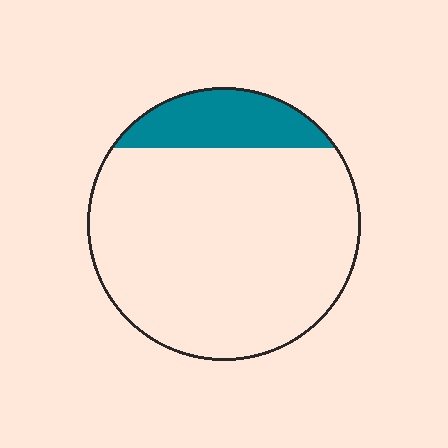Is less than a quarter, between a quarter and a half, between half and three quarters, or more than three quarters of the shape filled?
Less than a quarter.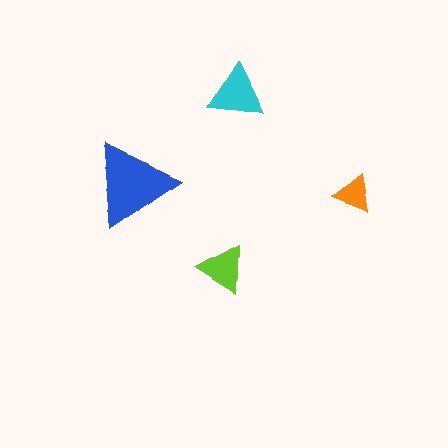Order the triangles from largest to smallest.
the blue one, the cyan one, the lime one, the orange one.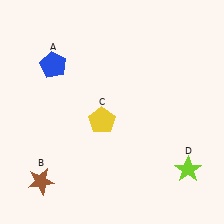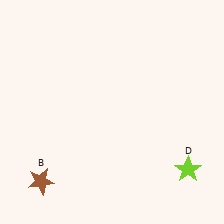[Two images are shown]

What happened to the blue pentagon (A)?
The blue pentagon (A) was removed in Image 2. It was in the top-left area of Image 1.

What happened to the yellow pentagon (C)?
The yellow pentagon (C) was removed in Image 2. It was in the bottom-left area of Image 1.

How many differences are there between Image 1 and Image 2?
There are 2 differences between the two images.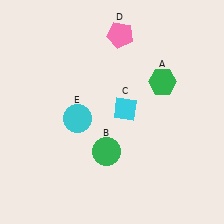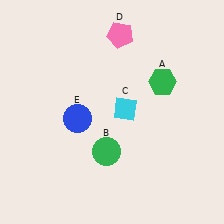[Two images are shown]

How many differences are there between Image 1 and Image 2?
There is 1 difference between the two images.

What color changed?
The circle (E) changed from cyan in Image 1 to blue in Image 2.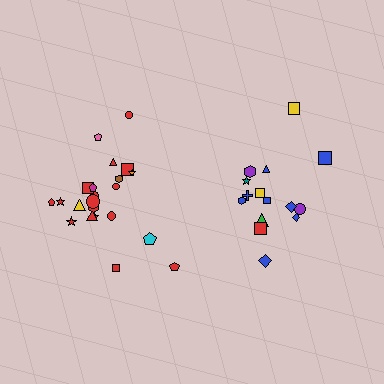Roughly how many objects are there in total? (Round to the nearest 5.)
Roughly 35 objects in total.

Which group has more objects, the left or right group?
The left group.